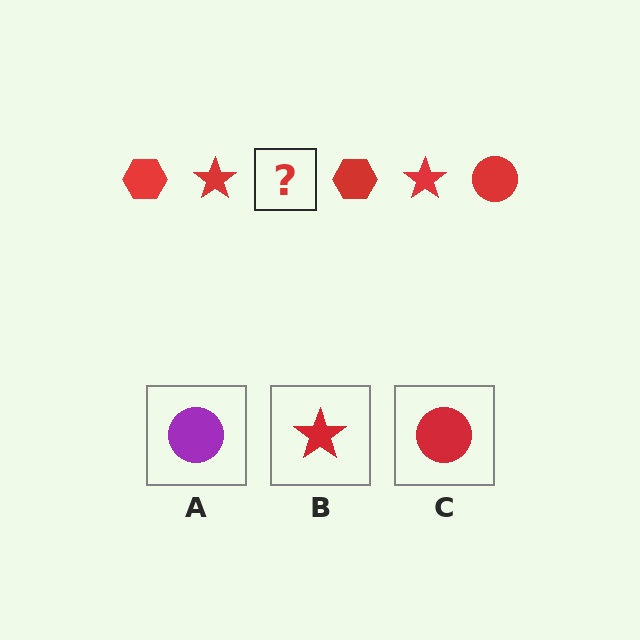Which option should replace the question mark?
Option C.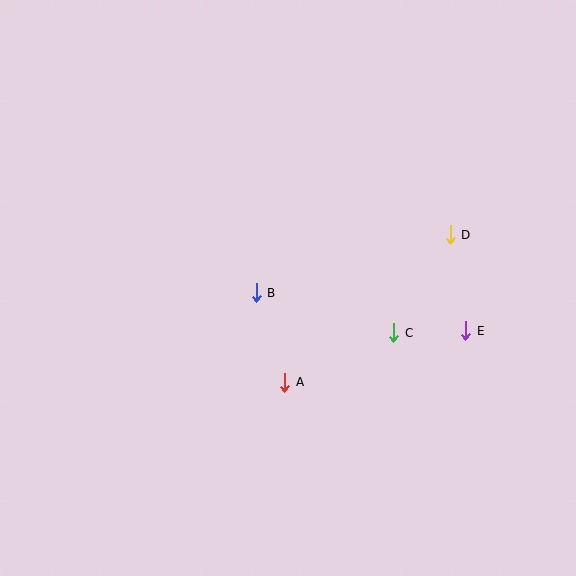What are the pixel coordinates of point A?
Point A is at (285, 382).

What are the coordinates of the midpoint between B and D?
The midpoint between B and D is at (353, 264).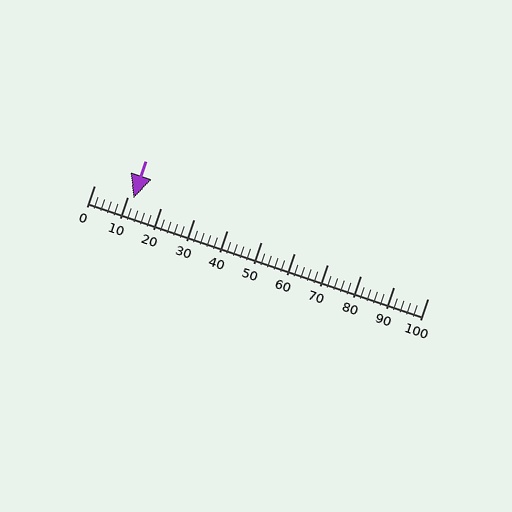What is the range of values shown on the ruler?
The ruler shows values from 0 to 100.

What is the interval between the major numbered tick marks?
The major tick marks are spaced 10 units apart.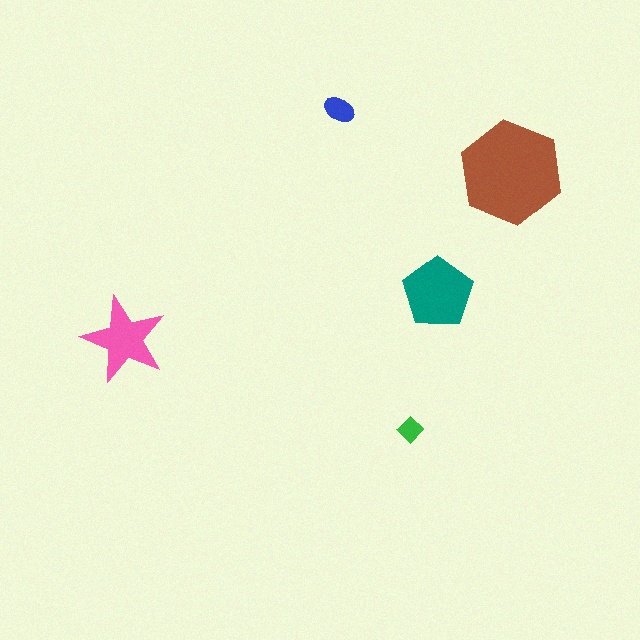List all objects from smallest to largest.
The green diamond, the blue ellipse, the pink star, the teal pentagon, the brown hexagon.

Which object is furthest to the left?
The pink star is leftmost.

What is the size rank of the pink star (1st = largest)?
3rd.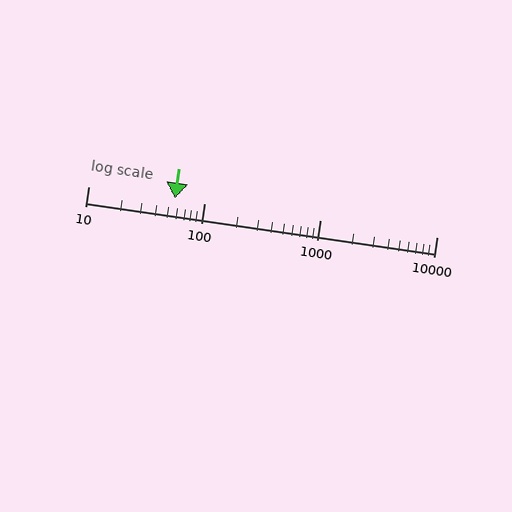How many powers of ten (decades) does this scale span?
The scale spans 3 decades, from 10 to 10000.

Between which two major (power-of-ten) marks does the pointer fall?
The pointer is between 10 and 100.